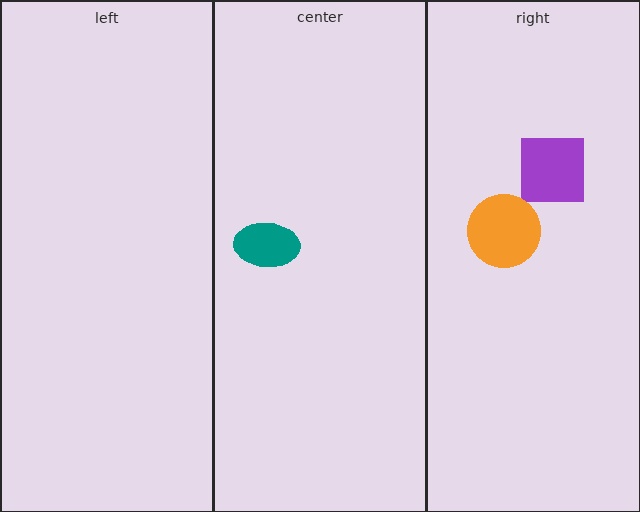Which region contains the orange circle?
The right region.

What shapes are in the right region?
The purple square, the orange circle.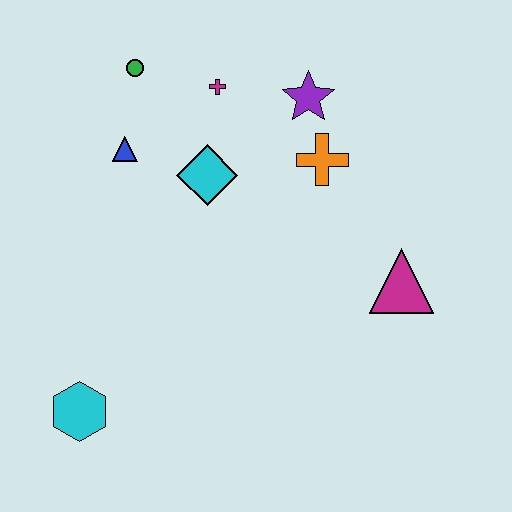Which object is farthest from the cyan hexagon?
The purple star is farthest from the cyan hexagon.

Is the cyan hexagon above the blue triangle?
No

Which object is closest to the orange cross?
The purple star is closest to the orange cross.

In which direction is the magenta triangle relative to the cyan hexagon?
The magenta triangle is to the right of the cyan hexagon.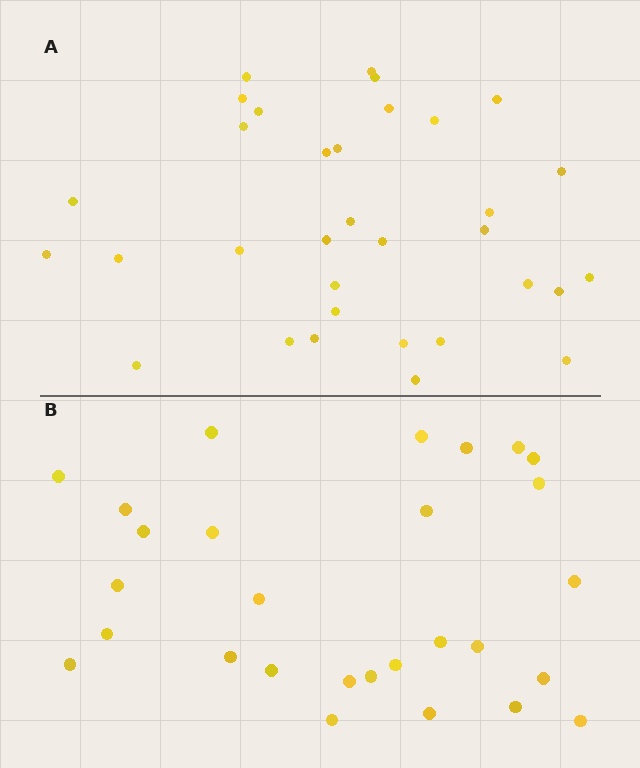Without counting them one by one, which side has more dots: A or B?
Region A (the top region) has more dots.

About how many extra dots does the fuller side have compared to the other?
Region A has about 5 more dots than region B.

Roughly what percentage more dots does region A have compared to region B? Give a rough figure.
About 20% more.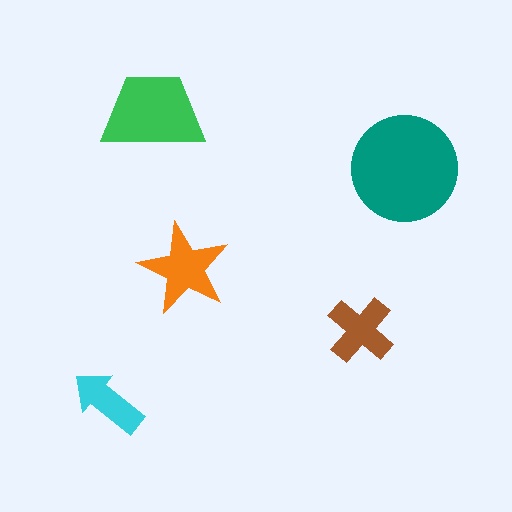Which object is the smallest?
The cyan arrow.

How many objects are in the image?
There are 5 objects in the image.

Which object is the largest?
The teal circle.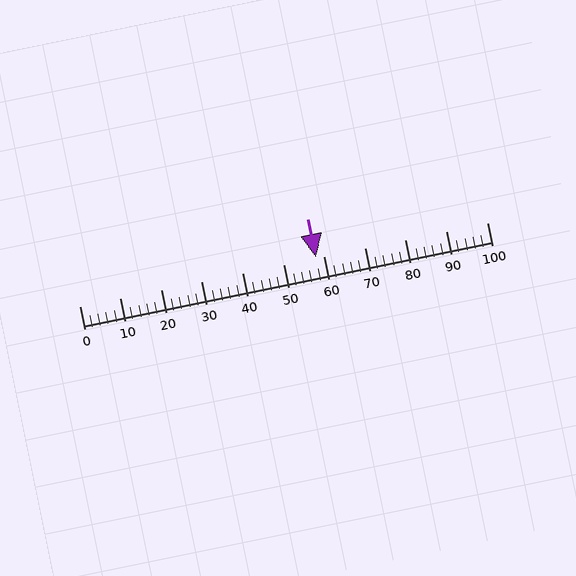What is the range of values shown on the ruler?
The ruler shows values from 0 to 100.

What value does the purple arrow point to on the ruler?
The purple arrow points to approximately 58.